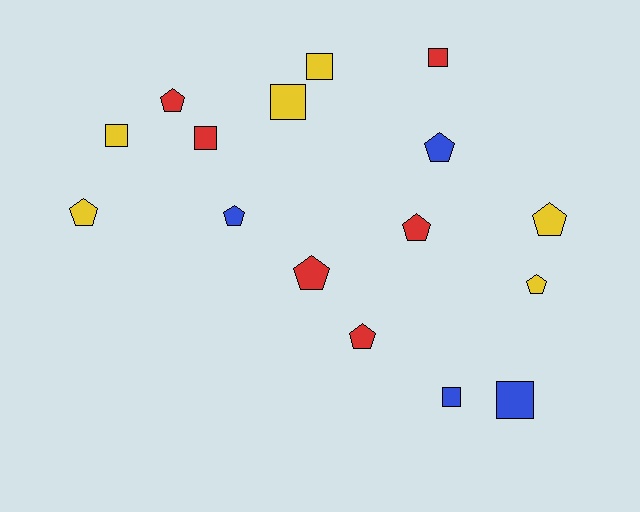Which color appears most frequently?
Red, with 6 objects.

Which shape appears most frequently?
Pentagon, with 9 objects.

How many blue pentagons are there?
There are 2 blue pentagons.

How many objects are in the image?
There are 16 objects.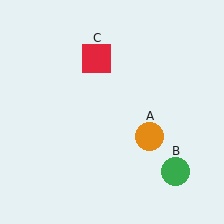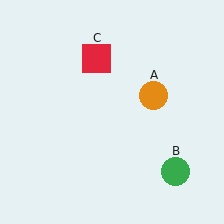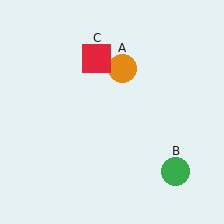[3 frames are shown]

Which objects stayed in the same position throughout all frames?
Green circle (object B) and red square (object C) remained stationary.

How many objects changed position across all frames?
1 object changed position: orange circle (object A).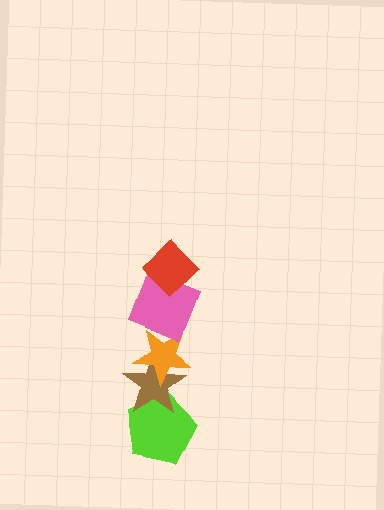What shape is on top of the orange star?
The pink square is on top of the orange star.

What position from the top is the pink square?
The pink square is 2nd from the top.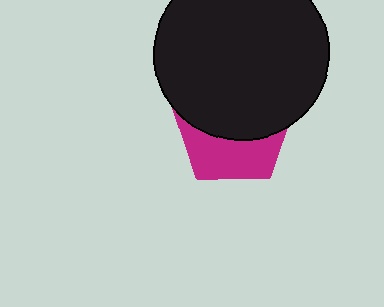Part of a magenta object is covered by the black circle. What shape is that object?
It is a pentagon.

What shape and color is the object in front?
The object in front is a black circle.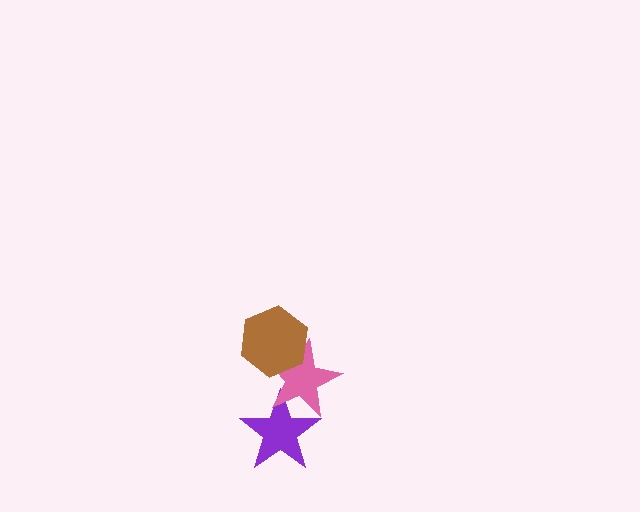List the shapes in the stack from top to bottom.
From top to bottom: the brown hexagon, the pink star, the purple star.